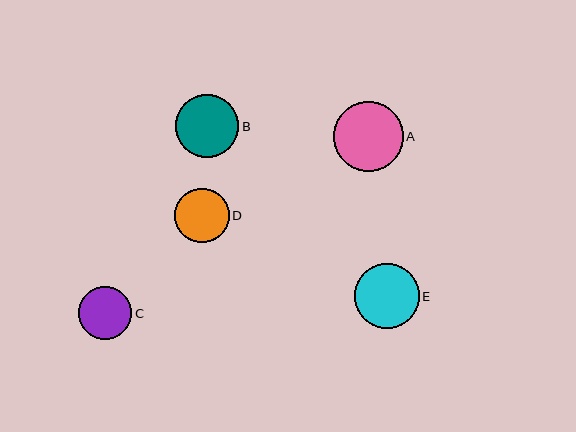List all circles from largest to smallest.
From largest to smallest: A, E, B, D, C.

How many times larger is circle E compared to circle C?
Circle E is approximately 1.2 times the size of circle C.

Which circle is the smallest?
Circle C is the smallest with a size of approximately 53 pixels.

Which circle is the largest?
Circle A is the largest with a size of approximately 70 pixels.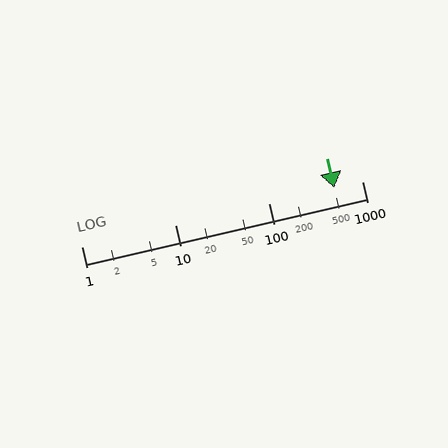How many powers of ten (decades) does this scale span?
The scale spans 3 decades, from 1 to 1000.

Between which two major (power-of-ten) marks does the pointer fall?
The pointer is between 100 and 1000.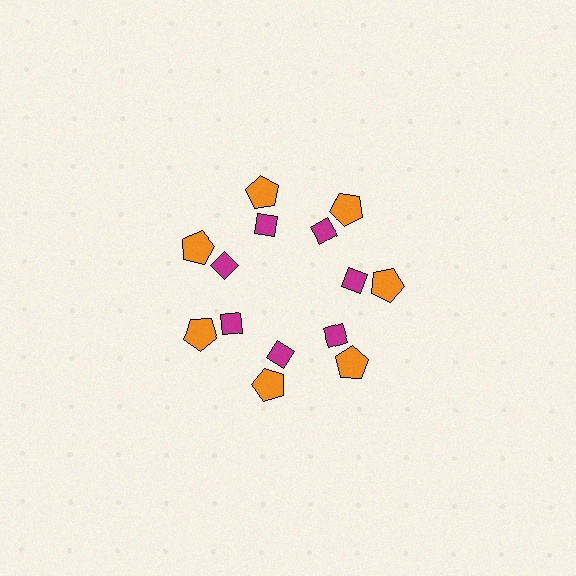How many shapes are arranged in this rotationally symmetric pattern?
There are 14 shapes, arranged in 7 groups of 2.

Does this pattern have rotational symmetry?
Yes, this pattern has 7-fold rotational symmetry. It looks the same after rotating 51 degrees around the center.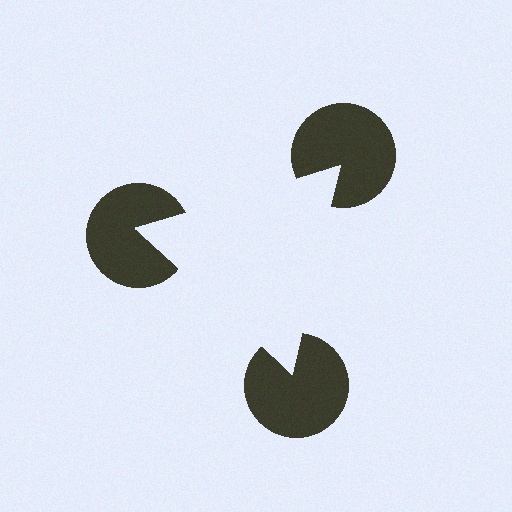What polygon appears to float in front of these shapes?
An illusory triangle — its edges are inferred from the aligned wedge cuts in the pac-man discs, not physically drawn.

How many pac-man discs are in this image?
There are 3 — one at each vertex of the illusory triangle.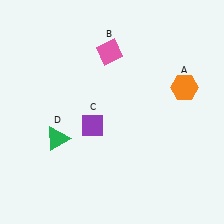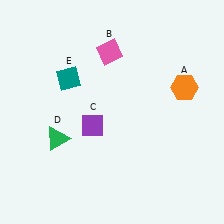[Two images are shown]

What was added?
A teal diamond (E) was added in Image 2.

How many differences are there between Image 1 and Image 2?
There is 1 difference between the two images.